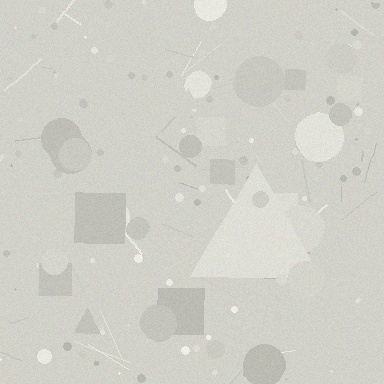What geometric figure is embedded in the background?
A triangle is embedded in the background.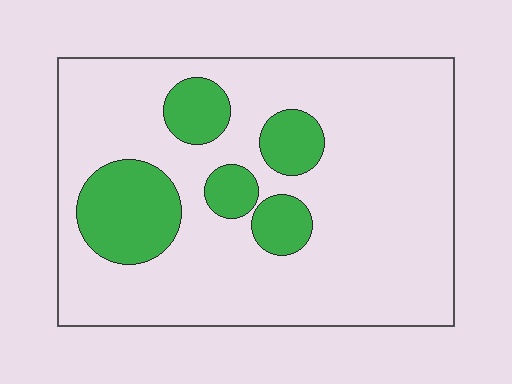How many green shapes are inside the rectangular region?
5.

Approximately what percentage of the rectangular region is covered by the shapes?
Approximately 20%.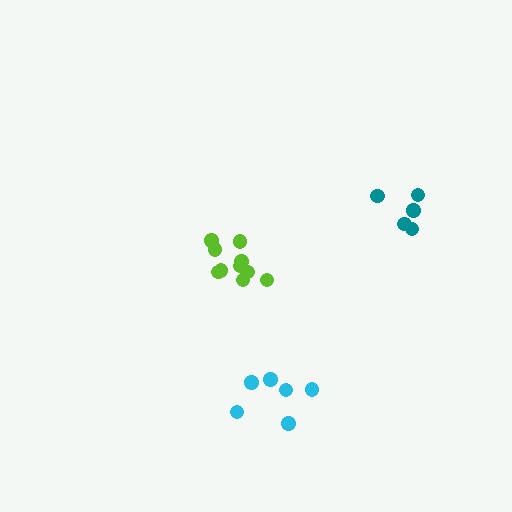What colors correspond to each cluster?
The clusters are colored: lime, teal, cyan.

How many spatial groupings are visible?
There are 3 spatial groupings.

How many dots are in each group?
Group 1: 10 dots, Group 2: 5 dots, Group 3: 6 dots (21 total).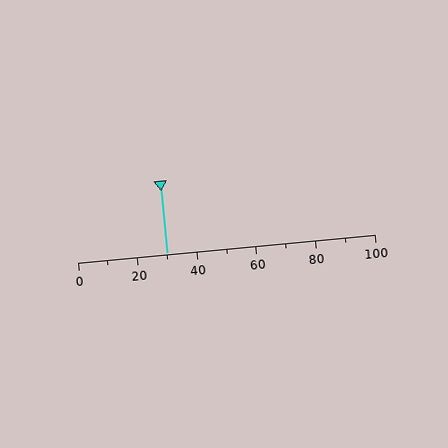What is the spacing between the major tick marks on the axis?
The major ticks are spaced 20 apart.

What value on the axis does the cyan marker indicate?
The marker indicates approximately 30.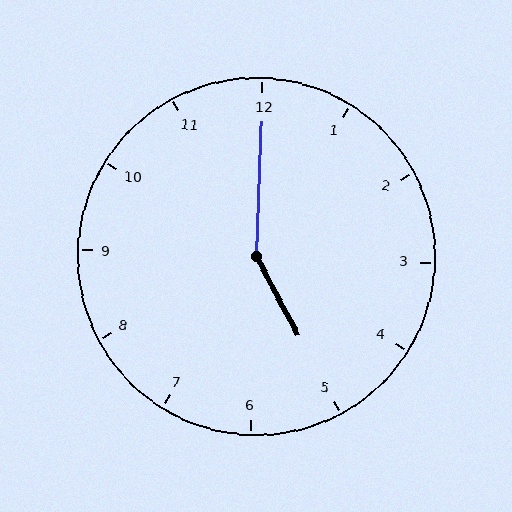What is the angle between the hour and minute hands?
Approximately 150 degrees.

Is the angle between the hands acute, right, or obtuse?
It is obtuse.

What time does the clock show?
5:00.